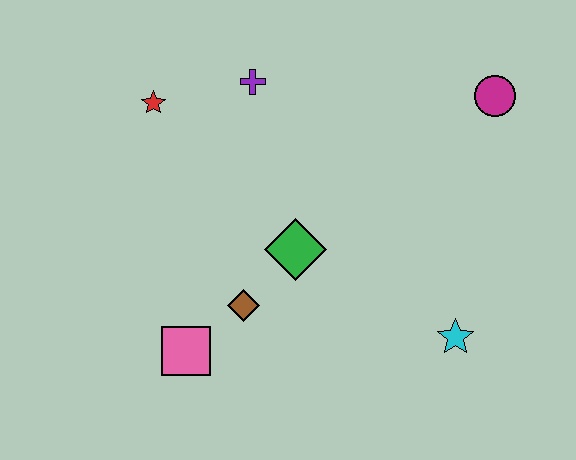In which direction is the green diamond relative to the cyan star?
The green diamond is to the left of the cyan star.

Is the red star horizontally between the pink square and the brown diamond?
No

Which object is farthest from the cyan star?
The red star is farthest from the cyan star.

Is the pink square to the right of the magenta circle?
No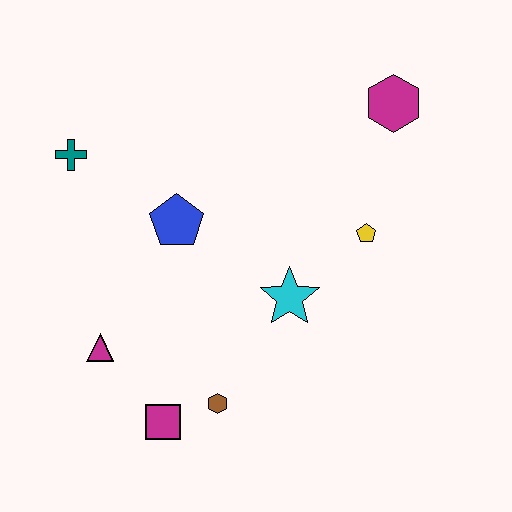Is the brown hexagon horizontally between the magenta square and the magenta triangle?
No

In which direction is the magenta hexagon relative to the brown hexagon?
The magenta hexagon is above the brown hexagon.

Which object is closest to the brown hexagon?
The magenta square is closest to the brown hexagon.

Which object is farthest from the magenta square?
The magenta hexagon is farthest from the magenta square.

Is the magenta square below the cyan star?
Yes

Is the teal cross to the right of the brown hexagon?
No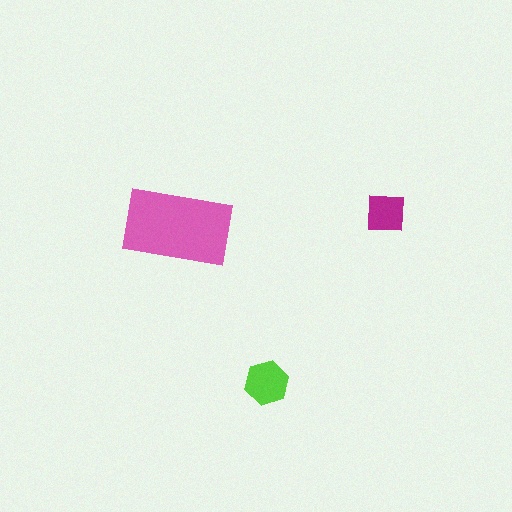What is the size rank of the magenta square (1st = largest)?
3rd.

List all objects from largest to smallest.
The pink rectangle, the lime hexagon, the magenta square.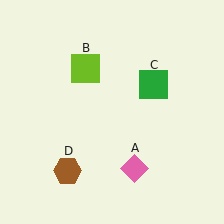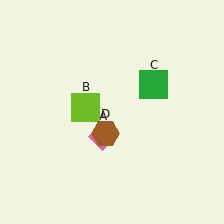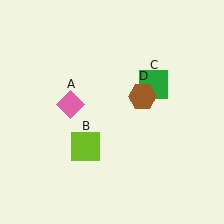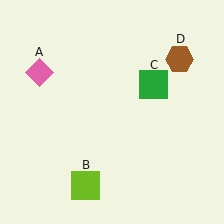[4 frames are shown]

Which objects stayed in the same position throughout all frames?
Green square (object C) remained stationary.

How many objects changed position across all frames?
3 objects changed position: pink diamond (object A), lime square (object B), brown hexagon (object D).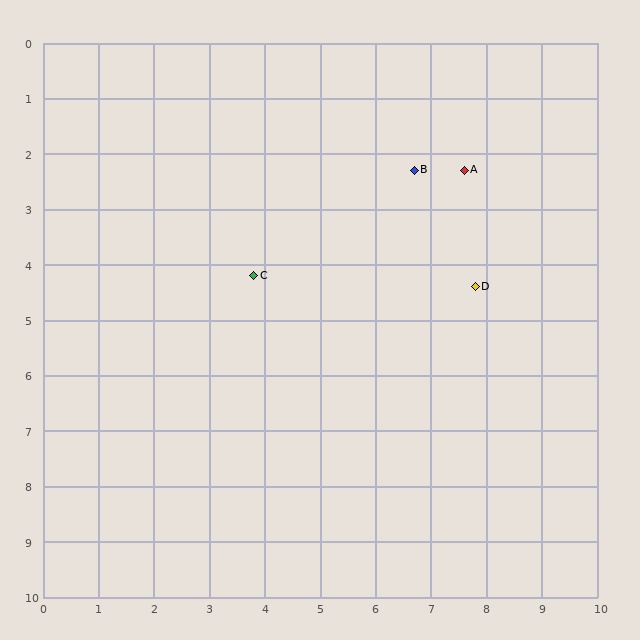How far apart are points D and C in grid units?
Points D and C are about 4.0 grid units apart.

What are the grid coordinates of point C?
Point C is at approximately (3.8, 4.2).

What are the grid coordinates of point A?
Point A is at approximately (7.6, 2.3).